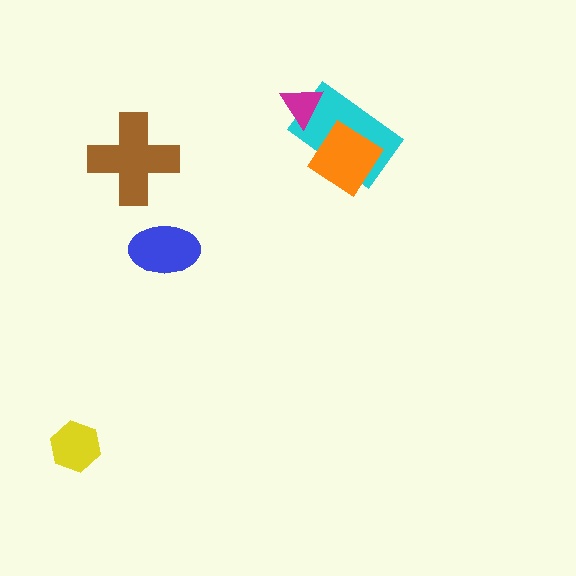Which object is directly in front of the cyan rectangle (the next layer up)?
The magenta triangle is directly in front of the cyan rectangle.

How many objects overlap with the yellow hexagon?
0 objects overlap with the yellow hexagon.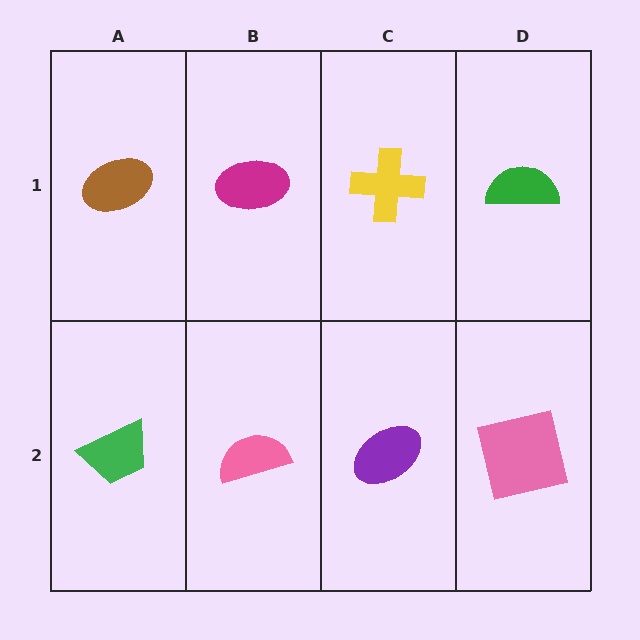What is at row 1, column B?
A magenta ellipse.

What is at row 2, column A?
A green trapezoid.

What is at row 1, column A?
A brown ellipse.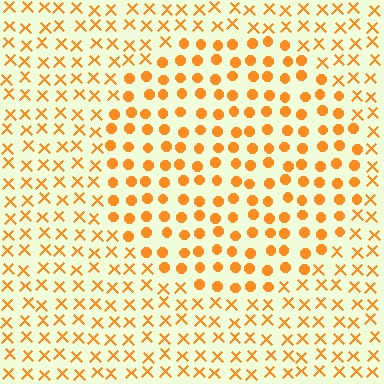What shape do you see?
I see a circle.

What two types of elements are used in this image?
The image uses circles inside the circle region and X marks outside it.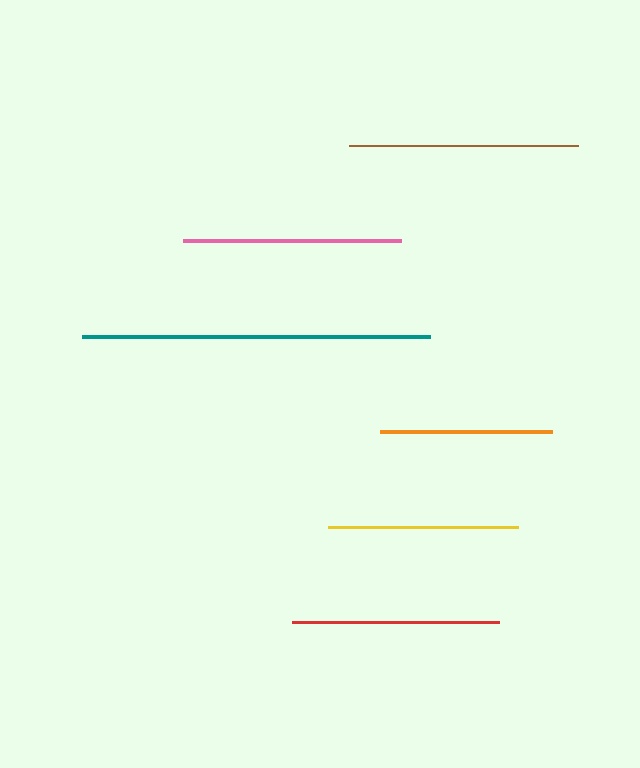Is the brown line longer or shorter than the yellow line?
The brown line is longer than the yellow line.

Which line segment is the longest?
The teal line is the longest at approximately 348 pixels.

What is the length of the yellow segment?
The yellow segment is approximately 190 pixels long.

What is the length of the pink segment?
The pink segment is approximately 218 pixels long.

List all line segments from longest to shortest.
From longest to shortest: teal, brown, pink, red, yellow, orange.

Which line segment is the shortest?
The orange line is the shortest at approximately 172 pixels.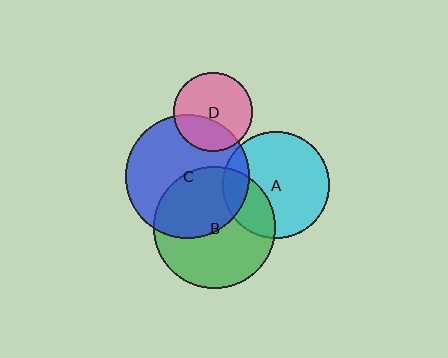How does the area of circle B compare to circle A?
Approximately 1.3 times.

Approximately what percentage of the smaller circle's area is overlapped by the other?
Approximately 15%.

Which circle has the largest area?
Circle C (blue).